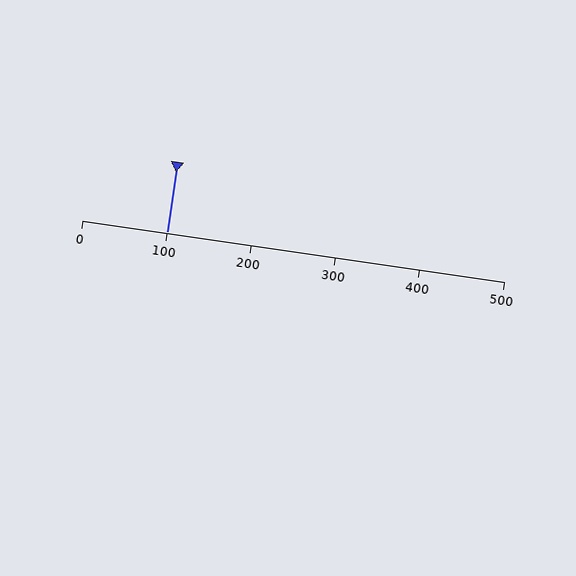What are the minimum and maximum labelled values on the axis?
The axis runs from 0 to 500.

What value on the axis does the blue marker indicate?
The marker indicates approximately 100.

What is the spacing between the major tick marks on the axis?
The major ticks are spaced 100 apart.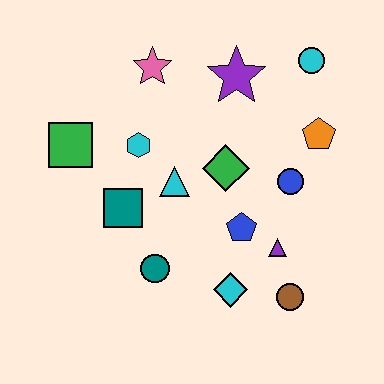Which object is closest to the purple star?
The cyan circle is closest to the purple star.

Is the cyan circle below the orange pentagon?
No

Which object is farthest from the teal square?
The cyan circle is farthest from the teal square.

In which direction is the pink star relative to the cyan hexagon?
The pink star is above the cyan hexagon.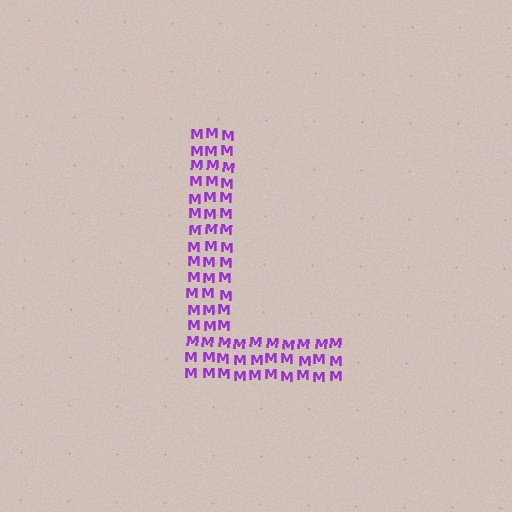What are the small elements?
The small elements are letter M's.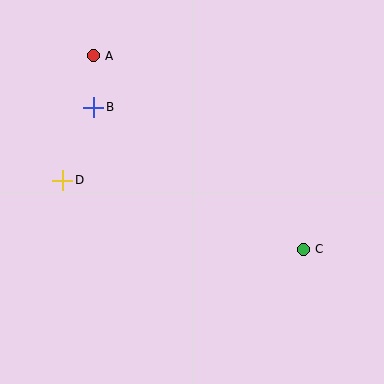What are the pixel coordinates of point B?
Point B is at (94, 107).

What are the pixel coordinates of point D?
Point D is at (63, 180).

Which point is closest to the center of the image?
Point C at (303, 249) is closest to the center.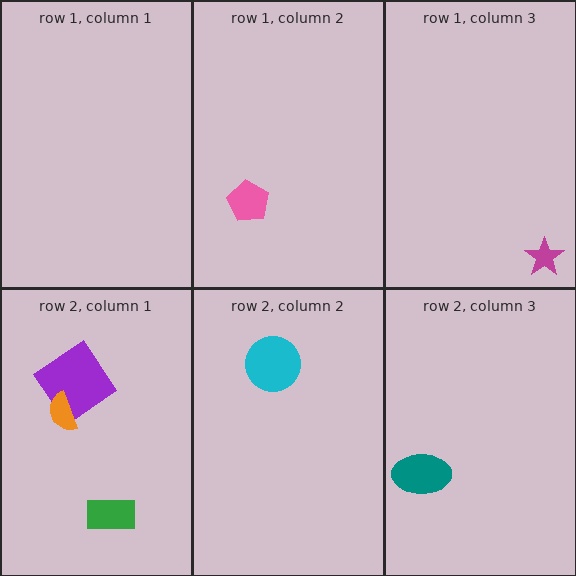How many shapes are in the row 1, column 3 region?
1.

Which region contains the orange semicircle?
The row 2, column 1 region.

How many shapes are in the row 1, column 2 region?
1.